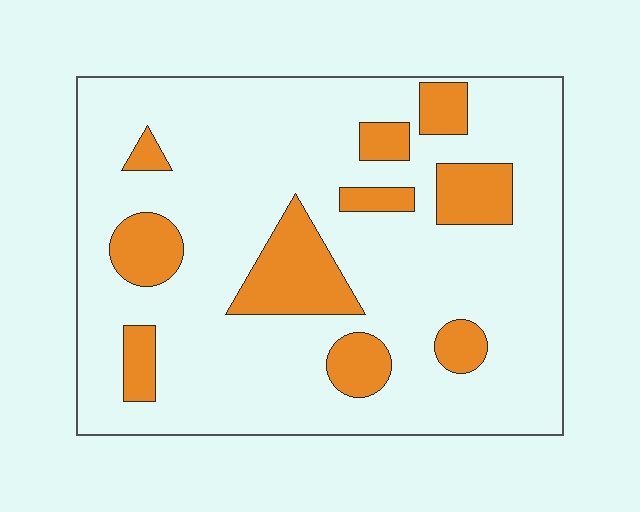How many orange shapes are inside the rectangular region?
10.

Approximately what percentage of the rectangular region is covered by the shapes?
Approximately 20%.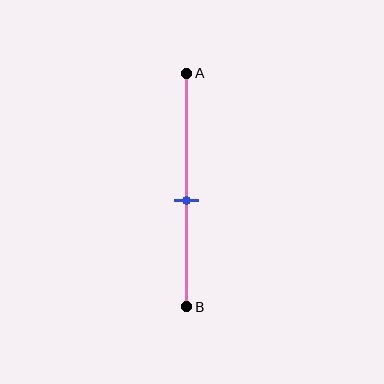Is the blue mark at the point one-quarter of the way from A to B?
No, the mark is at about 55% from A, not at the 25% one-quarter point.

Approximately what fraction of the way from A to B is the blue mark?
The blue mark is approximately 55% of the way from A to B.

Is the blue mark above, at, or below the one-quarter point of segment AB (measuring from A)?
The blue mark is below the one-quarter point of segment AB.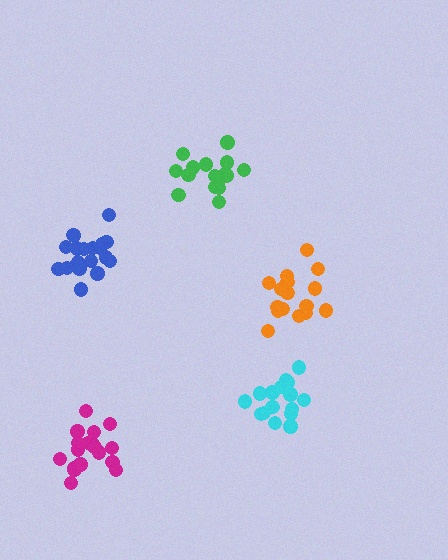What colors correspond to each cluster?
The clusters are colored: cyan, orange, green, blue, magenta.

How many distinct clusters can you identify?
There are 5 distinct clusters.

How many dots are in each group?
Group 1: 16 dots, Group 2: 16 dots, Group 3: 16 dots, Group 4: 20 dots, Group 5: 18 dots (86 total).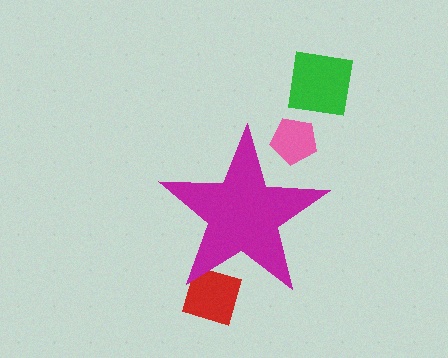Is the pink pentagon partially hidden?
Yes, the pink pentagon is partially hidden behind the magenta star.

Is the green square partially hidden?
No, the green square is fully visible.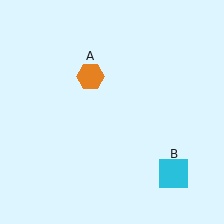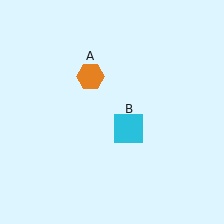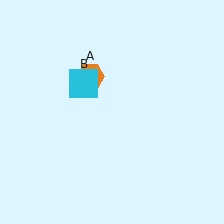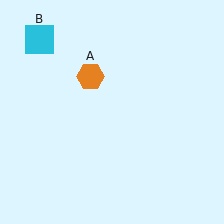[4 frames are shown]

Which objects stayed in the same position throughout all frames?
Orange hexagon (object A) remained stationary.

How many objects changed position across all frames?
1 object changed position: cyan square (object B).